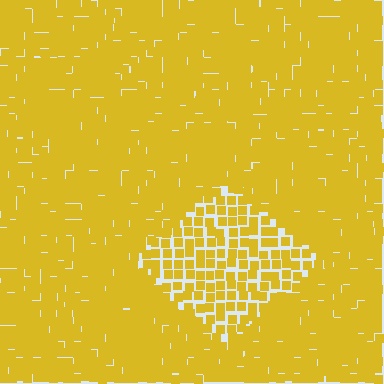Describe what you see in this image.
The image contains small yellow elements arranged at two different densities. A diamond-shaped region is visible where the elements are less densely packed than the surrounding area.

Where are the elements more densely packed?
The elements are more densely packed outside the diamond boundary.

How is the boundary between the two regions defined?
The boundary is defined by a change in element density (approximately 1.8x ratio). All elements are the same color, size, and shape.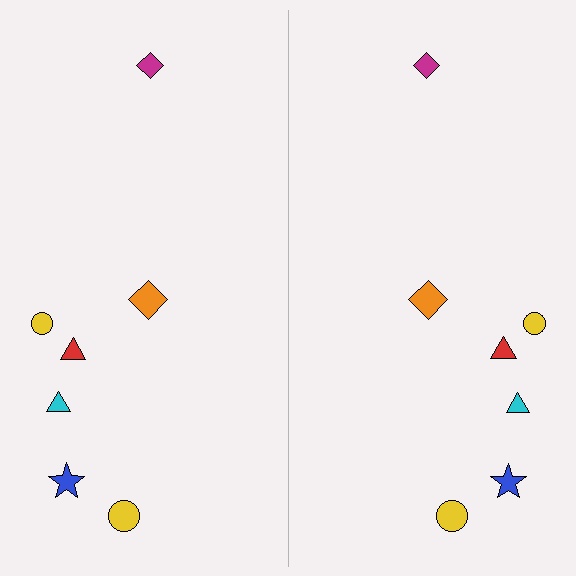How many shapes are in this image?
There are 14 shapes in this image.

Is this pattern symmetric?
Yes, this pattern has bilateral (reflection) symmetry.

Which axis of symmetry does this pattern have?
The pattern has a vertical axis of symmetry running through the center of the image.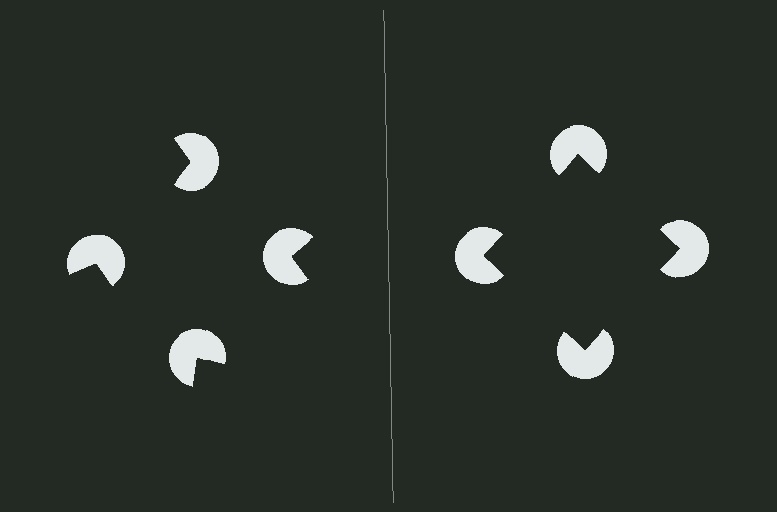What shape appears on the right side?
An illusory square.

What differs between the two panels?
The pac-man discs are positioned identically on both sides; only the wedge orientations differ. On the right they align to a square; on the left they are misaligned.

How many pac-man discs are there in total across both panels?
8 — 4 on each side.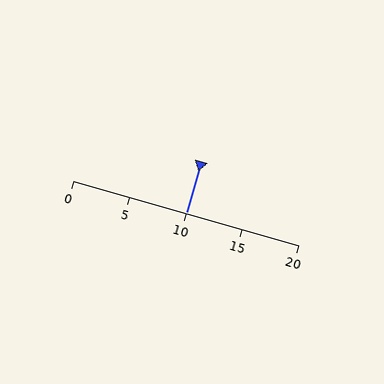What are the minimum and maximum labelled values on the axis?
The axis runs from 0 to 20.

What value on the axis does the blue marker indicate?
The marker indicates approximately 10.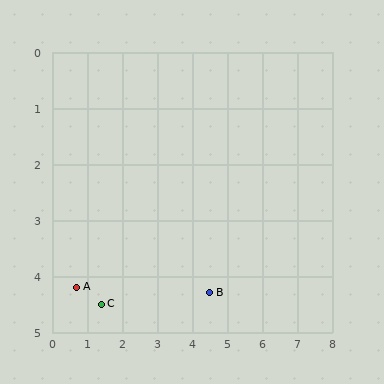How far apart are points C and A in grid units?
Points C and A are about 0.8 grid units apart.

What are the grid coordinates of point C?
Point C is at approximately (1.4, 4.5).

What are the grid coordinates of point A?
Point A is at approximately (0.7, 4.2).